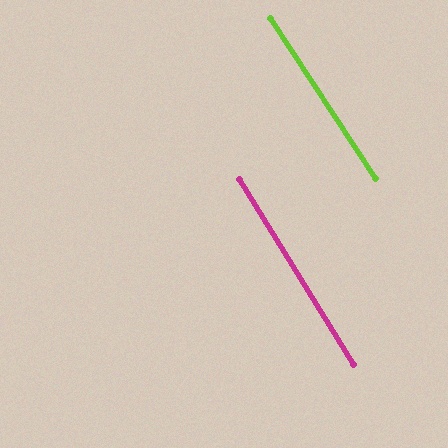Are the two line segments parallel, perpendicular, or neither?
Parallel — their directions differ by only 1.8°.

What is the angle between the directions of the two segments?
Approximately 2 degrees.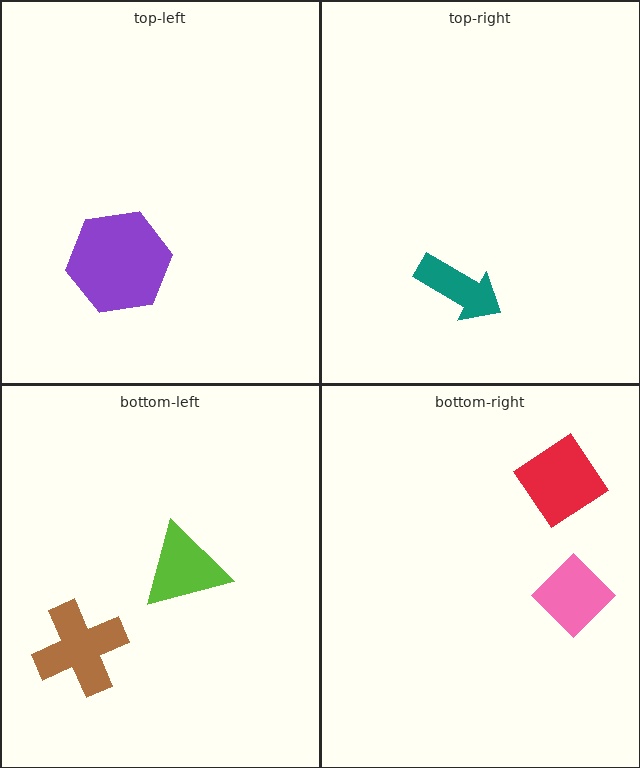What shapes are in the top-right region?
The teal arrow.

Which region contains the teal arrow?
The top-right region.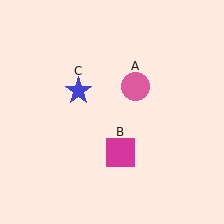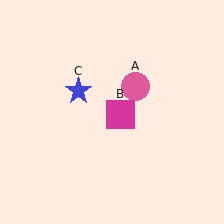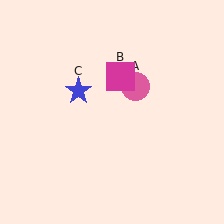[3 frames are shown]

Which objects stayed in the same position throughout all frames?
Pink circle (object A) and blue star (object C) remained stationary.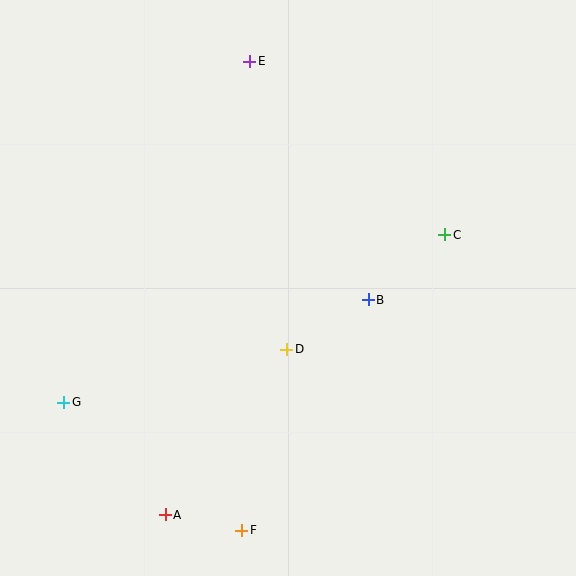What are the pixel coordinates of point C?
Point C is at (445, 235).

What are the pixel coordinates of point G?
Point G is at (63, 402).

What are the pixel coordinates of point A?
Point A is at (165, 515).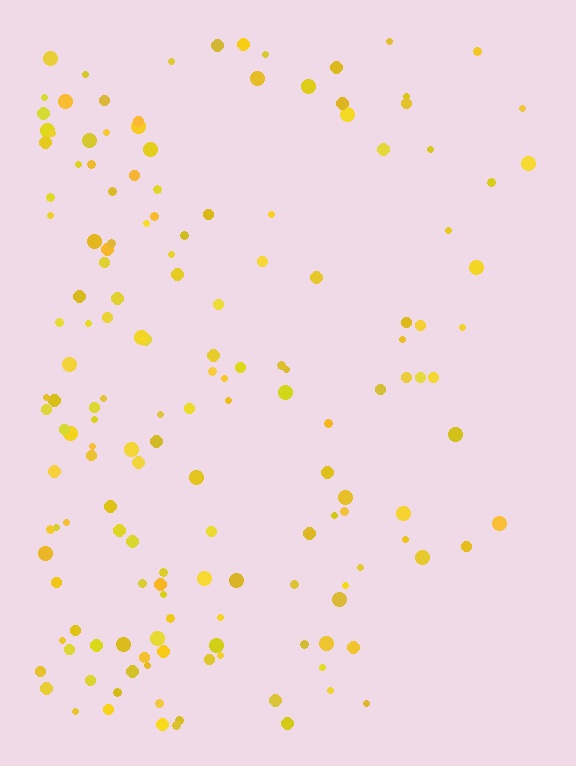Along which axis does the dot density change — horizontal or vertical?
Horizontal.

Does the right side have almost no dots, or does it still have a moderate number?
Still a moderate number, just noticeably fewer than the left.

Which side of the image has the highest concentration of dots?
The left.